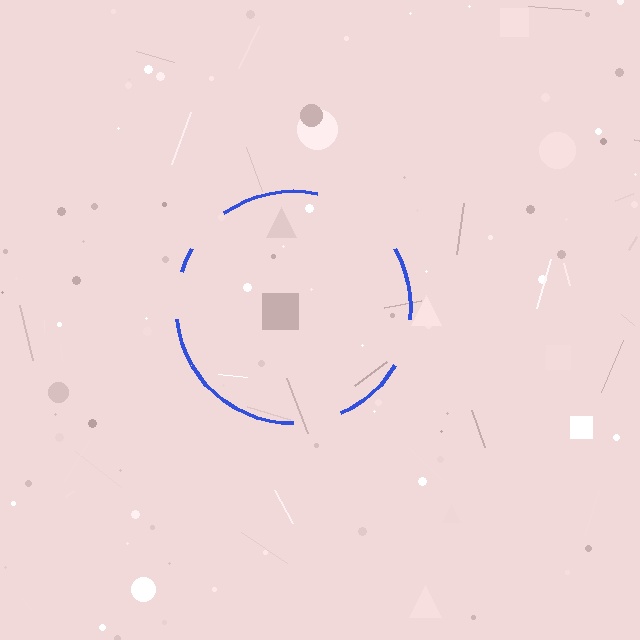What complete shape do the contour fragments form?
The contour fragments form a circle.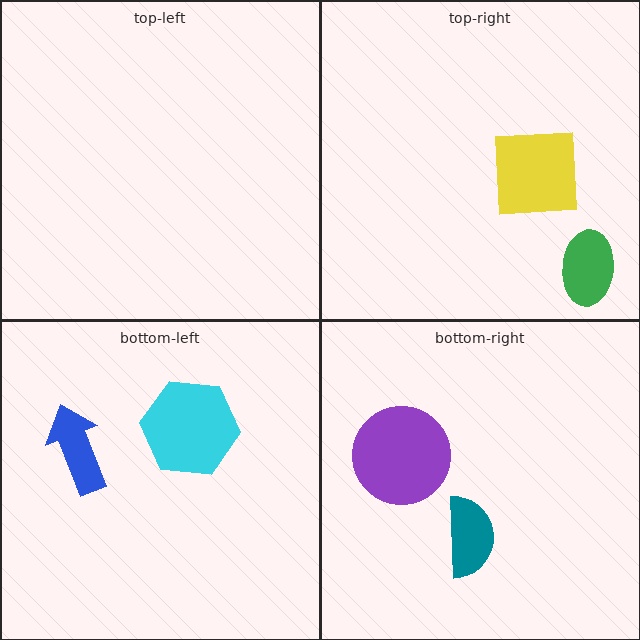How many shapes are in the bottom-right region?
2.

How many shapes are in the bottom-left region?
2.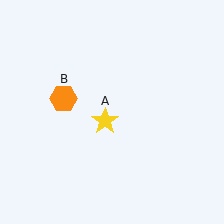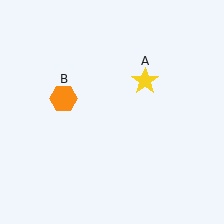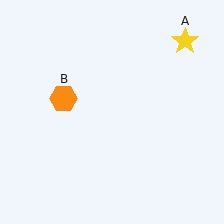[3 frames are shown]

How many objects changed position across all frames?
1 object changed position: yellow star (object A).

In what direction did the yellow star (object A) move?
The yellow star (object A) moved up and to the right.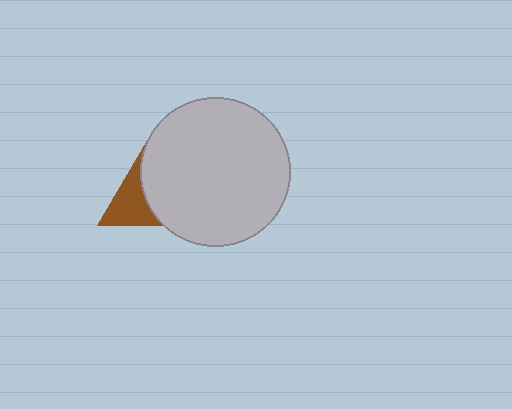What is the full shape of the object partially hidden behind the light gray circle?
The partially hidden object is a brown triangle.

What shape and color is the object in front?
The object in front is a light gray circle.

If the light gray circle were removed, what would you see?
You would see the complete brown triangle.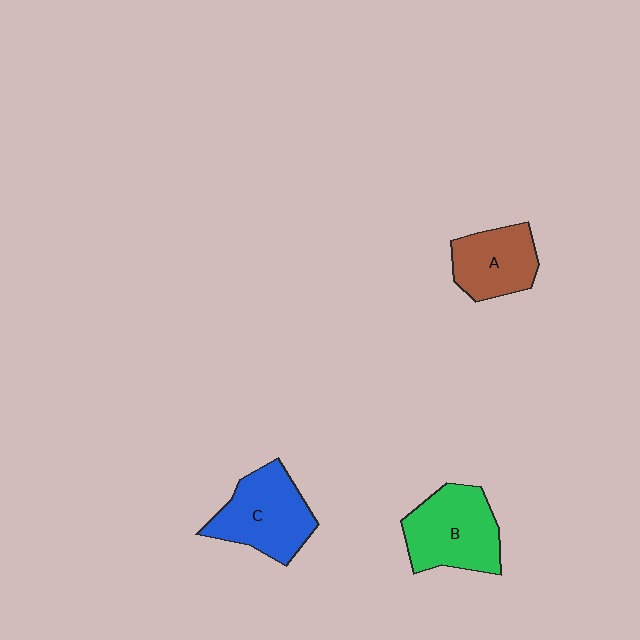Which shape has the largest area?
Shape B (green).